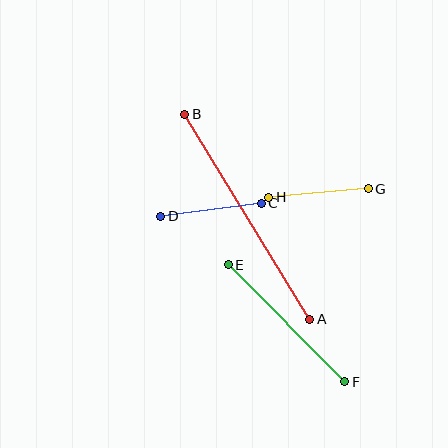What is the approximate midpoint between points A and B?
The midpoint is at approximately (247, 217) pixels.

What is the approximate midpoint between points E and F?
The midpoint is at approximately (286, 323) pixels.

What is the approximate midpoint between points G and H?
The midpoint is at approximately (318, 193) pixels.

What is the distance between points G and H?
The distance is approximately 100 pixels.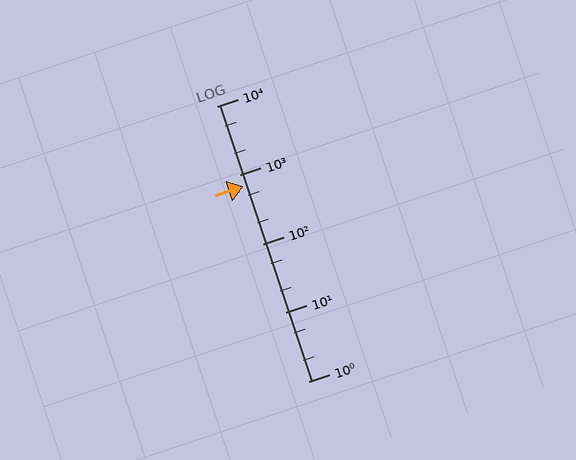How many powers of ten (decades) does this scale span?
The scale spans 4 decades, from 1 to 10000.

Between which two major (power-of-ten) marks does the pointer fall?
The pointer is between 100 and 1000.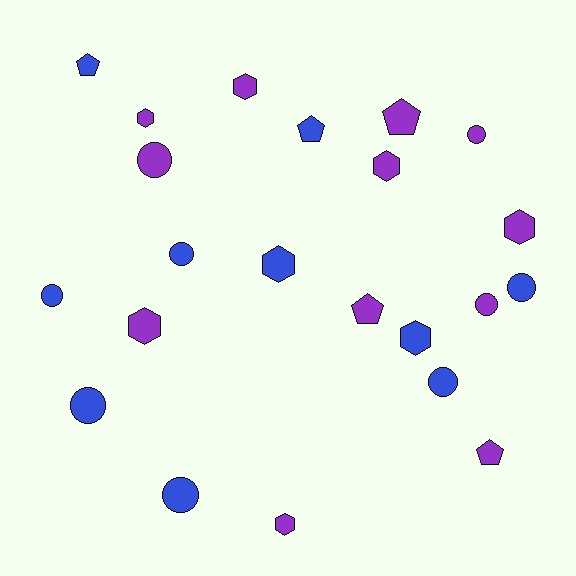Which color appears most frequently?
Purple, with 12 objects.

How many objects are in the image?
There are 22 objects.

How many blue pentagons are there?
There are 2 blue pentagons.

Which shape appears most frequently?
Circle, with 9 objects.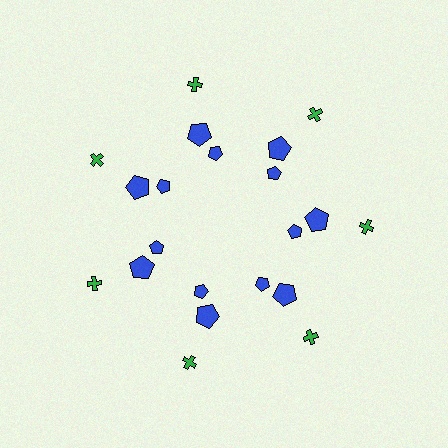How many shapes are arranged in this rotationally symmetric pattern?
There are 21 shapes, arranged in 7 groups of 3.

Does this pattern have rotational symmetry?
Yes, this pattern has 7-fold rotational symmetry. It looks the same after rotating 51 degrees around the center.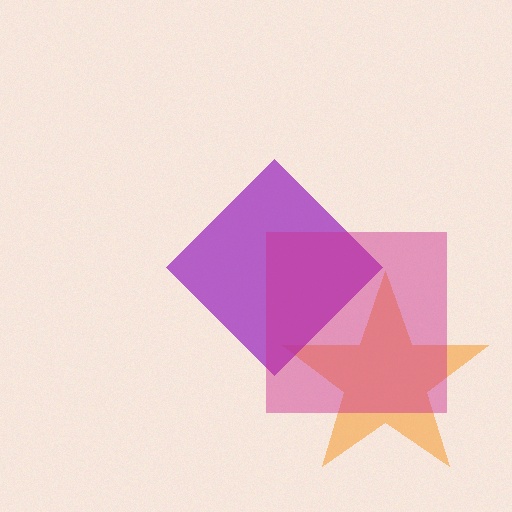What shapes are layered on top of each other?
The layered shapes are: an orange star, a purple diamond, a magenta square.